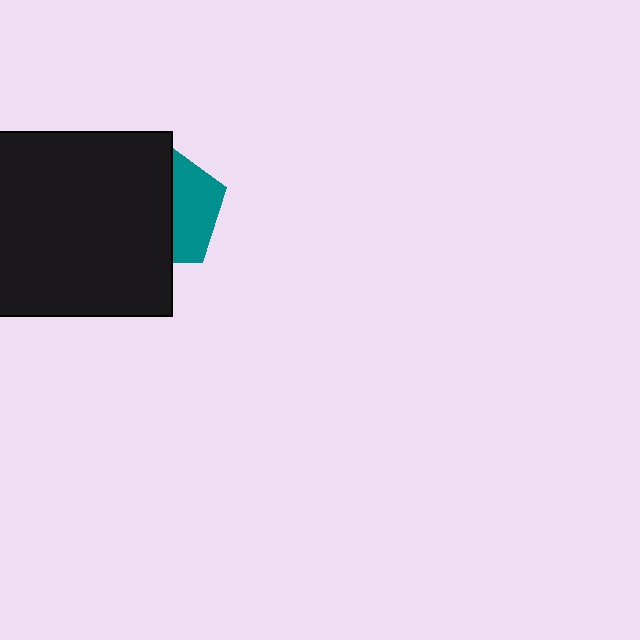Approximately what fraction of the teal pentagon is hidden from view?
Roughly 61% of the teal pentagon is hidden behind the black square.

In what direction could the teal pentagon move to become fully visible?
The teal pentagon could move right. That would shift it out from behind the black square entirely.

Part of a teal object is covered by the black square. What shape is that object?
It is a pentagon.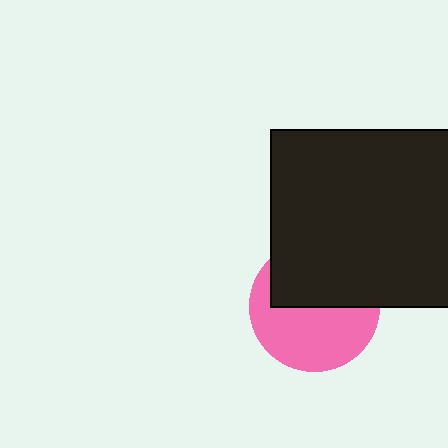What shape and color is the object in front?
The object in front is a black rectangle.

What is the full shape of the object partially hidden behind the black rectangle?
The partially hidden object is a pink circle.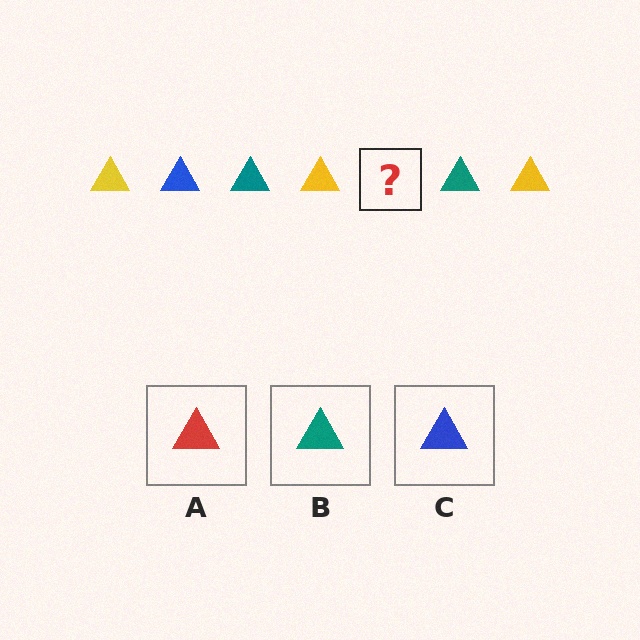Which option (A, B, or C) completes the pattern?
C.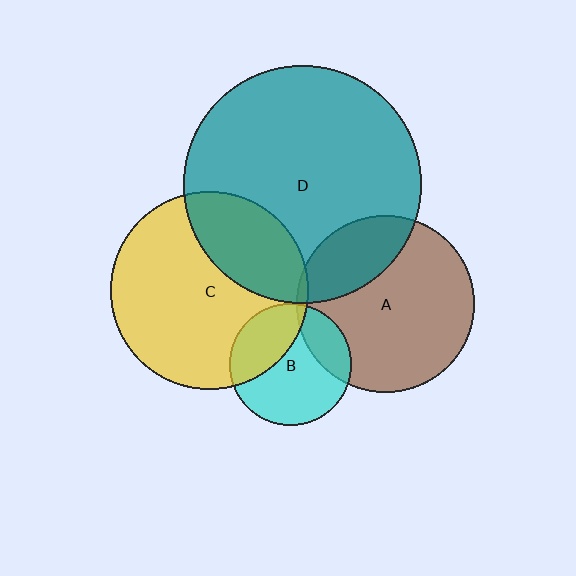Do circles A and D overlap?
Yes.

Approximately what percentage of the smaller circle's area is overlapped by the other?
Approximately 25%.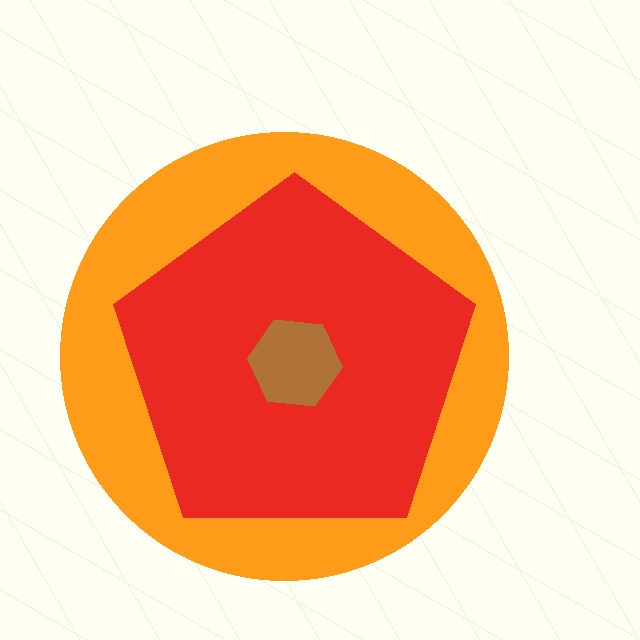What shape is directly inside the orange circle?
The red pentagon.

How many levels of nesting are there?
3.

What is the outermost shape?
The orange circle.